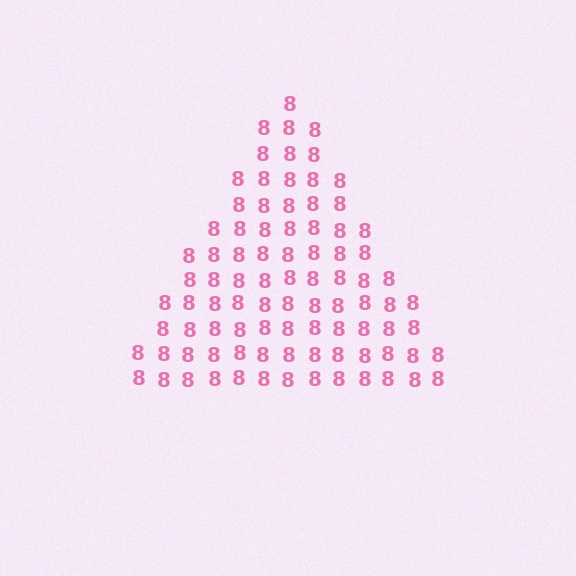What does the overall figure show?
The overall figure shows a triangle.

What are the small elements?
The small elements are digit 8's.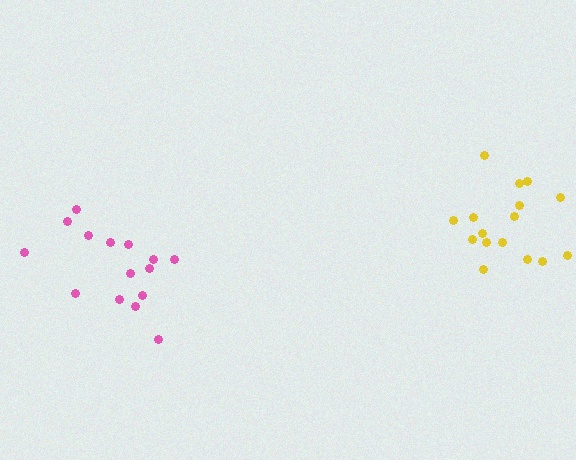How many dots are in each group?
Group 1: 15 dots, Group 2: 16 dots (31 total).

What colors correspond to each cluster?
The clusters are colored: pink, yellow.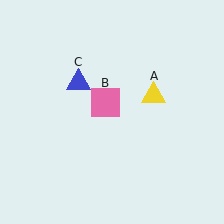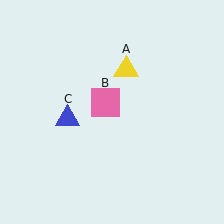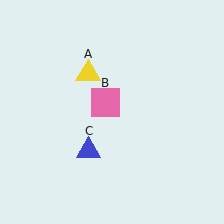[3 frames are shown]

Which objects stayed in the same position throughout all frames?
Pink square (object B) remained stationary.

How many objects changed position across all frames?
2 objects changed position: yellow triangle (object A), blue triangle (object C).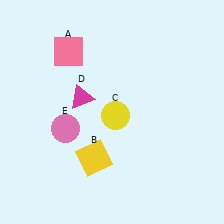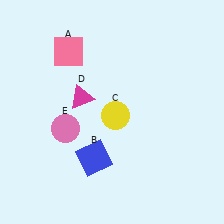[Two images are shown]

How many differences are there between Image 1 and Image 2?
There is 1 difference between the two images.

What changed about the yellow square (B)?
In Image 1, B is yellow. In Image 2, it changed to blue.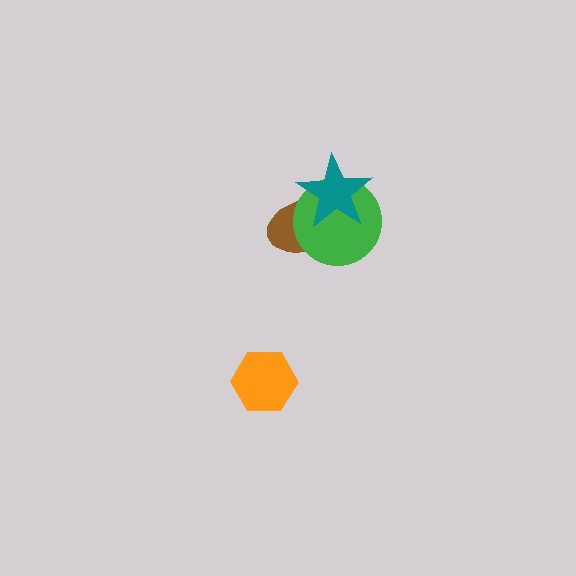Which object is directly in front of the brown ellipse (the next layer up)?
The green circle is directly in front of the brown ellipse.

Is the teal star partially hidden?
No, no other shape covers it.